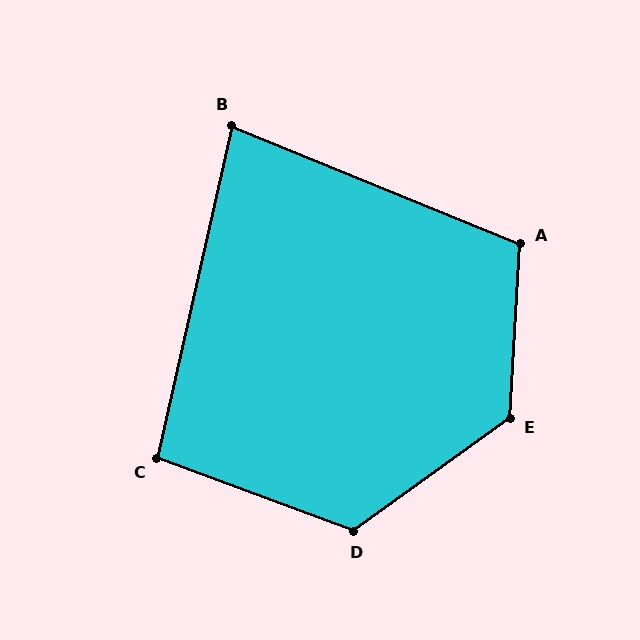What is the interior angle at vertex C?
Approximately 98 degrees (obtuse).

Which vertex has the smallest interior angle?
B, at approximately 80 degrees.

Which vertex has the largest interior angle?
E, at approximately 129 degrees.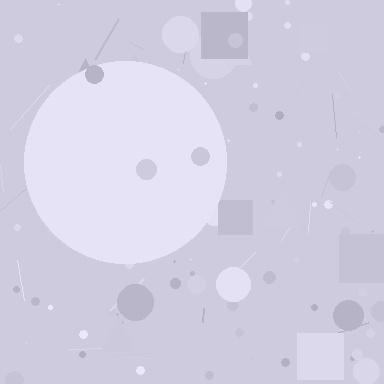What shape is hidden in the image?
A circle is hidden in the image.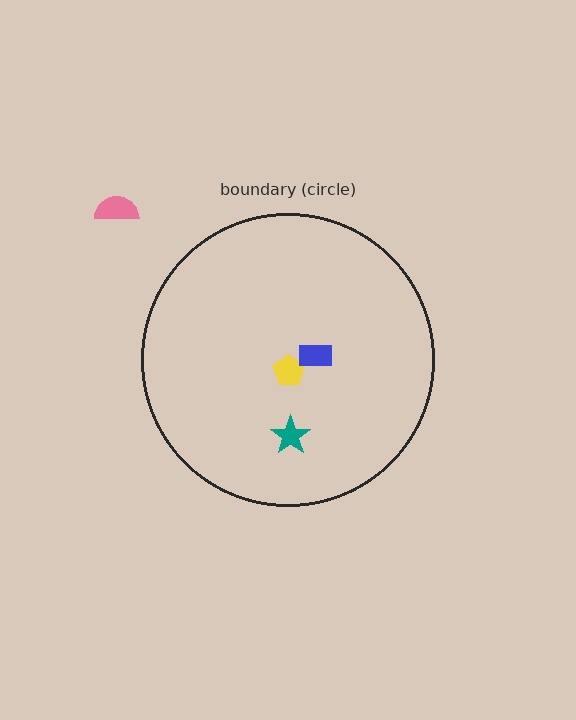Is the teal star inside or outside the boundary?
Inside.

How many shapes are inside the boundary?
3 inside, 1 outside.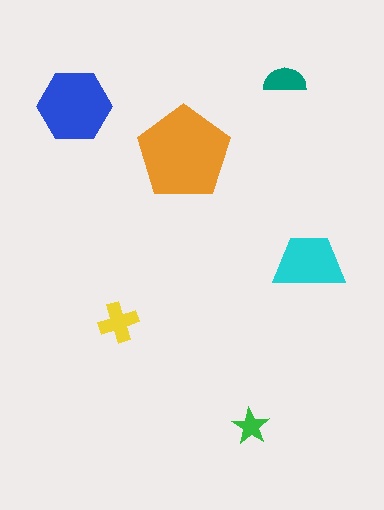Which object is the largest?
The orange pentagon.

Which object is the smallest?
The green star.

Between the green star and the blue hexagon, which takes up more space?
The blue hexagon.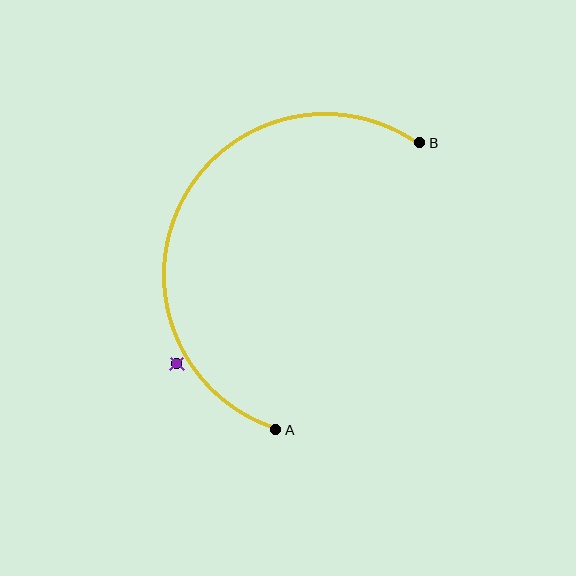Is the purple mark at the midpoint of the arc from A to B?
No — the purple mark does not lie on the arc at all. It sits slightly outside the curve.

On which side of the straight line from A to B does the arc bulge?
The arc bulges to the left of the straight line connecting A and B.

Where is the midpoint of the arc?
The arc midpoint is the point on the curve farthest from the straight line joining A and B. It sits to the left of that line.